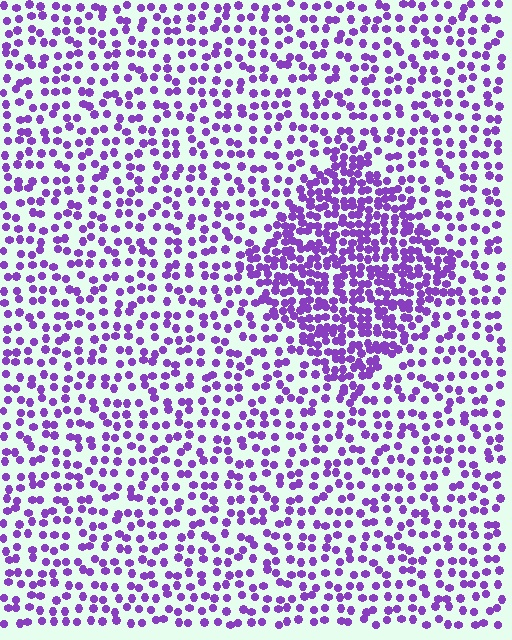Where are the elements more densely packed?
The elements are more densely packed inside the diamond boundary.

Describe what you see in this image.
The image contains small purple elements arranged at two different densities. A diamond-shaped region is visible where the elements are more densely packed than the surrounding area.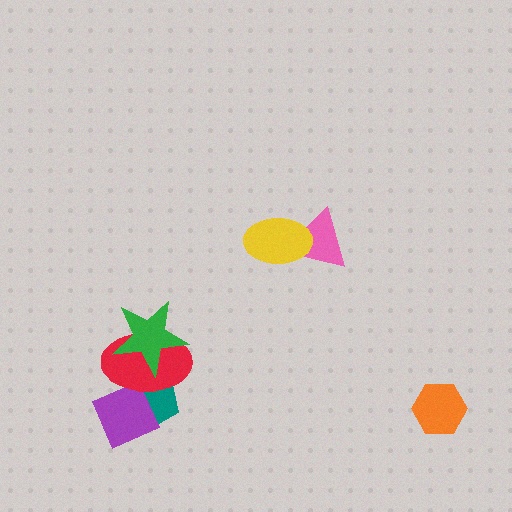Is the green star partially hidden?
No, no other shape covers it.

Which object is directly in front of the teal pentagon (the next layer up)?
The purple square is directly in front of the teal pentagon.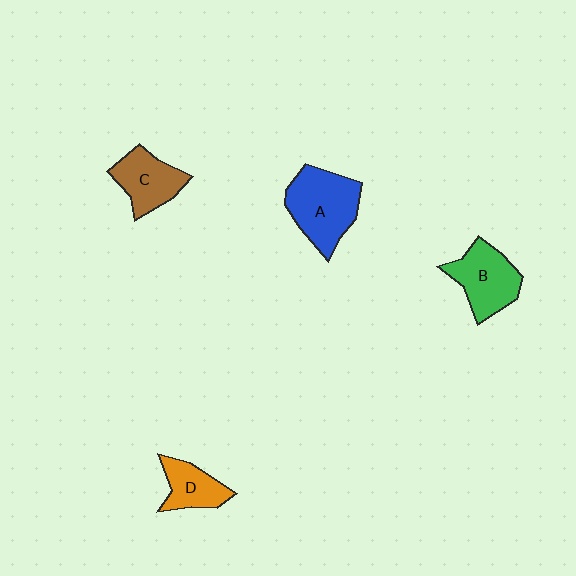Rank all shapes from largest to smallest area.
From largest to smallest: A (blue), B (green), C (brown), D (orange).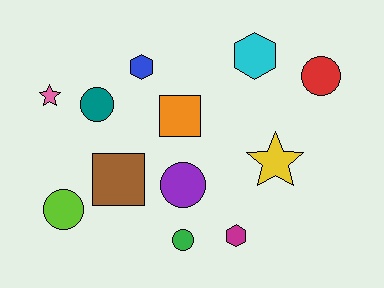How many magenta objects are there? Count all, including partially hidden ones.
There is 1 magenta object.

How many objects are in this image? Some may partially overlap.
There are 12 objects.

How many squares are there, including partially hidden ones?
There are 2 squares.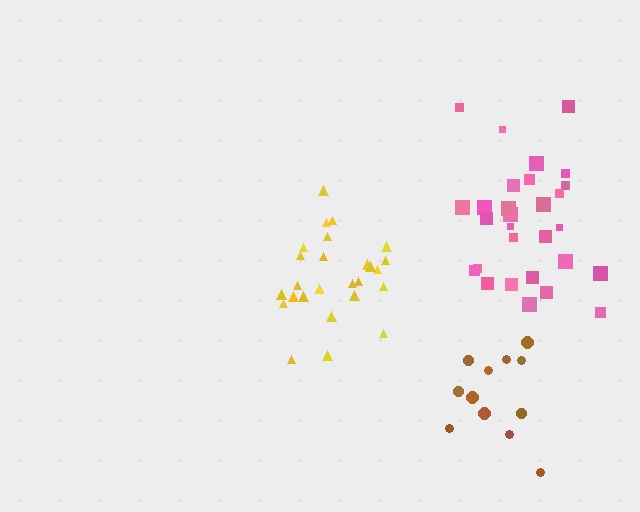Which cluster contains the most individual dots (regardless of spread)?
Pink (29).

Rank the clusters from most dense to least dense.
yellow, brown, pink.